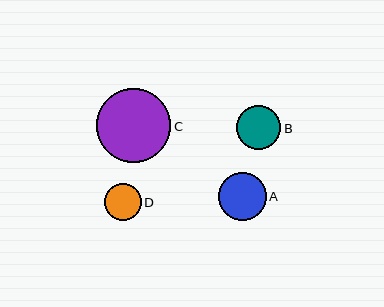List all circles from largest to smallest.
From largest to smallest: C, A, B, D.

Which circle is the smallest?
Circle D is the smallest with a size of approximately 37 pixels.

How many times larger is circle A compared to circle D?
Circle A is approximately 1.3 times the size of circle D.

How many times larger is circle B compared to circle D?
Circle B is approximately 1.2 times the size of circle D.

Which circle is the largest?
Circle C is the largest with a size of approximately 74 pixels.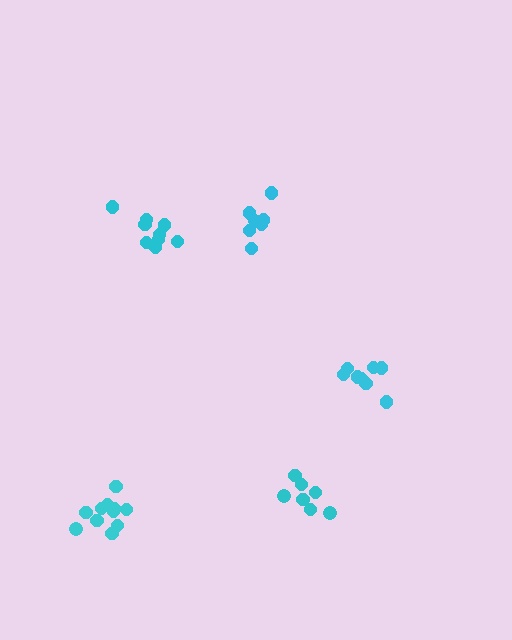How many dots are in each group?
Group 1: 11 dots, Group 2: 8 dots, Group 3: 7 dots, Group 4: 9 dots, Group 5: 7 dots (42 total).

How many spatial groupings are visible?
There are 5 spatial groupings.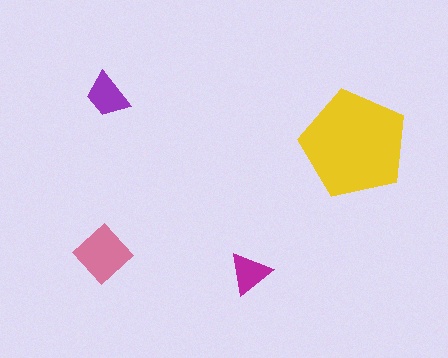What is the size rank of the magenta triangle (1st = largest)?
4th.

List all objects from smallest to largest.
The magenta triangle, the purple trapezoid, the pink diamond, the yellow pentagon.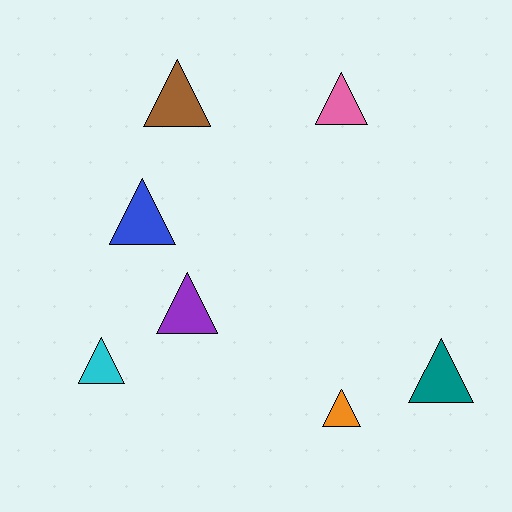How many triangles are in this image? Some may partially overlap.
There are 7 triangles.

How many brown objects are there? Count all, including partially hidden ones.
There is 1 brown object.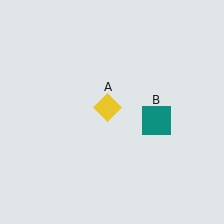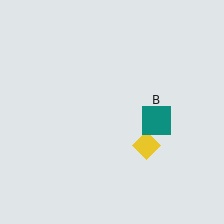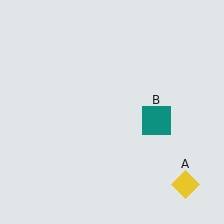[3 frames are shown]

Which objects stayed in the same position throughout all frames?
Teal square (object B) remained stationary.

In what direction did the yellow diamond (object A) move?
The yellow diamond (object A) moved down and to the right.